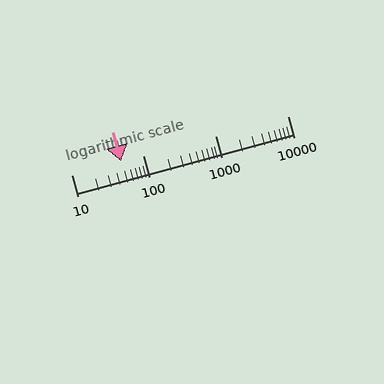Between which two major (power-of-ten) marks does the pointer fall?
The pointer is between 10 and 100.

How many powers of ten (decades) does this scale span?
The scale spans 3 decades, from 10 to 10000.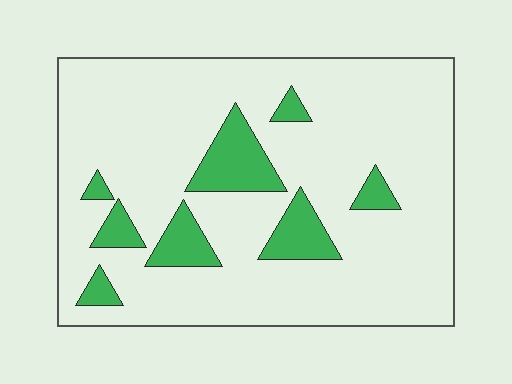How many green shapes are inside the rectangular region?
8.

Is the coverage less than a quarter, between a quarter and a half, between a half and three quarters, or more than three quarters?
Less than a quarter.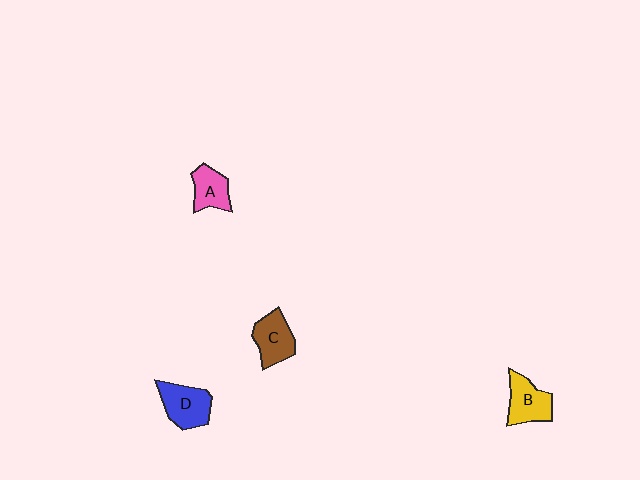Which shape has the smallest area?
Shape A (pink).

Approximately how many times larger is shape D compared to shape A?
Approximately 1.3 times.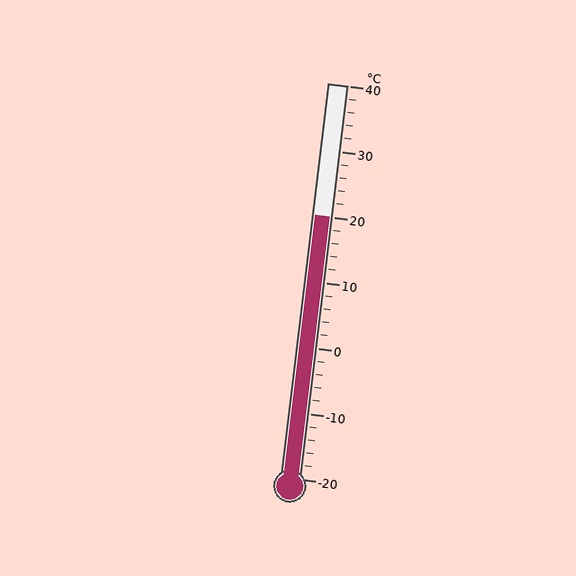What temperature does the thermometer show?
The thermometer shows approximately 20°C.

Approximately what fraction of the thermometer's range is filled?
The thermometer is filled to approximately 65% of its range.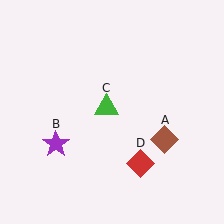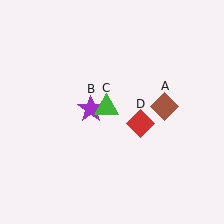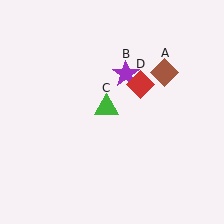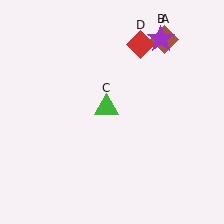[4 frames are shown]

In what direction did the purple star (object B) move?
The purple star (object B) moved up and to the right.